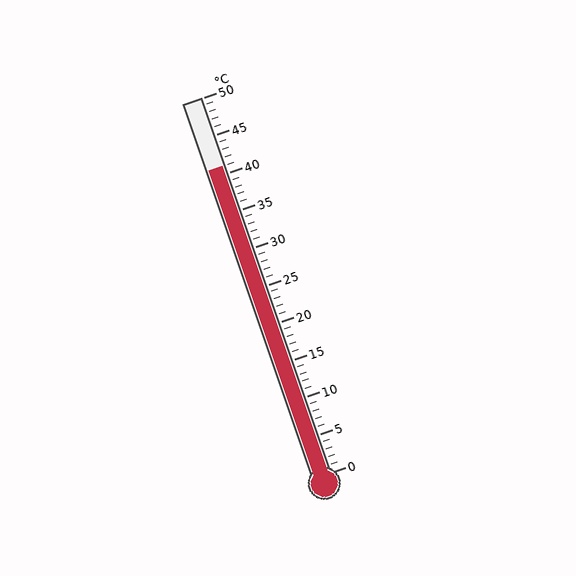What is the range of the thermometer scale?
The thermometer scale ranges from 0°C to 50°C.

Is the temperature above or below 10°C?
The temperature is above 10°C.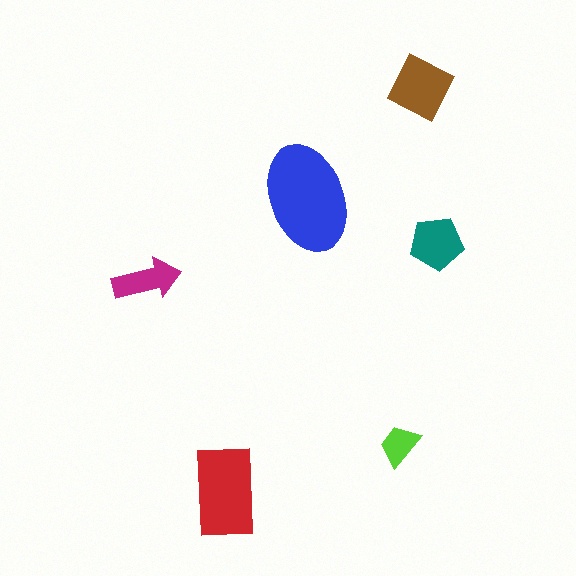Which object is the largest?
The blue ellipse.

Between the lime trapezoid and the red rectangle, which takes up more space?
The red rectangle.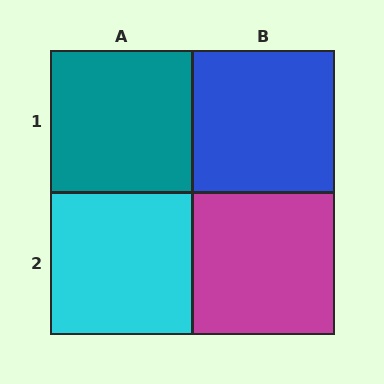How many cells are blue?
1 cell is blue.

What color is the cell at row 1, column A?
Teal.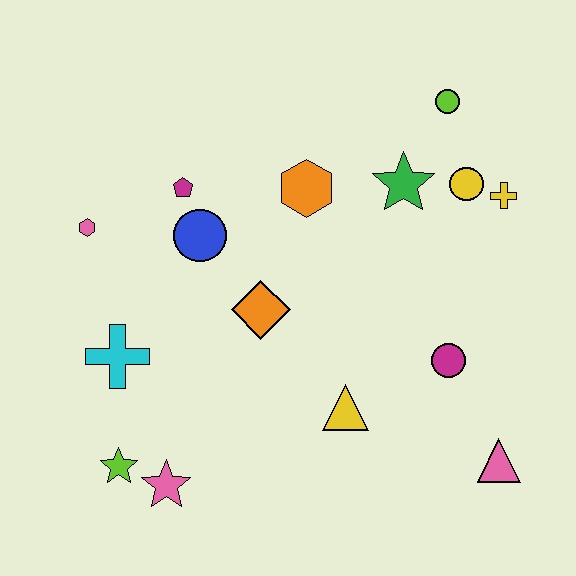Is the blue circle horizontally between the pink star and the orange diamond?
Yes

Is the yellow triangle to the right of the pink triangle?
No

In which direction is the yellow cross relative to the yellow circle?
The yellow cross is to the right of the yellow circle.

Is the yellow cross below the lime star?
No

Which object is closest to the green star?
The yellow circle is closest to the green star.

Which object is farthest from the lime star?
The lime circle is farthest from the lime star.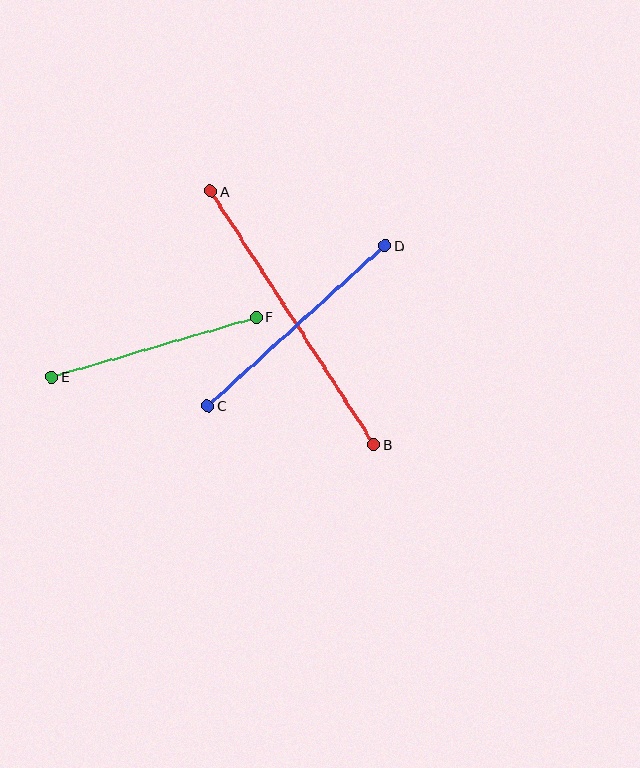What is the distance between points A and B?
The distance is approximately 301 pixels.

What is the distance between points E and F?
The distance is approximately 213 pixels.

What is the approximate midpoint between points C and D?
The midpoint is at approximately (297, 326) pixels.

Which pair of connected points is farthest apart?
Points A and B are farthest apart.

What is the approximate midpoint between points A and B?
The midpoint is at approximately (292, 318) pixels.